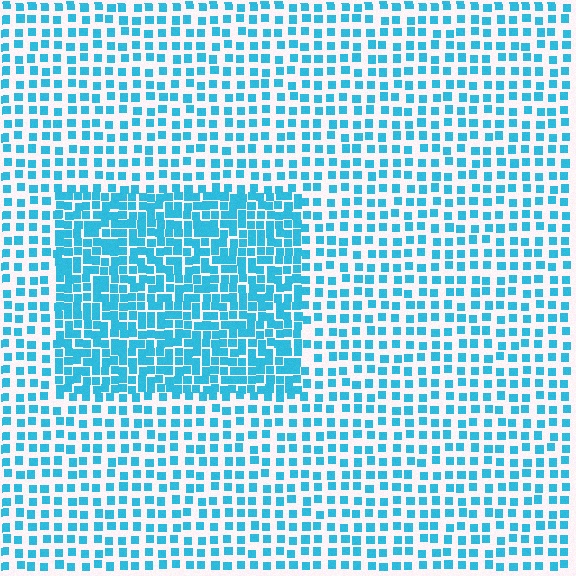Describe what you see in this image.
The image contains small cyan elements arranged at two different densities. A rectangle-shaped region is visible where the elements are more densely packed than the surrounding area.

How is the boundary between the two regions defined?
The boundary is defined by a change in element density (approximately 2.0x ratio). All elements are the same color, size, and shape.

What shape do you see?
I see a rectangle.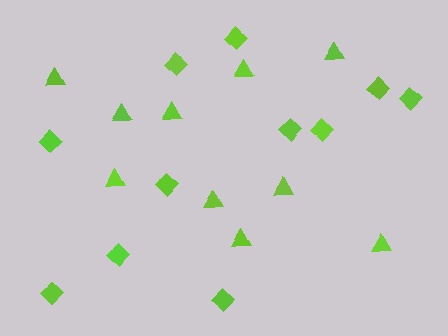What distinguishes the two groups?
There are 2 groups: one group of triangles (10) and one group of diamonds (11).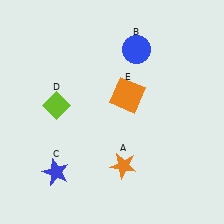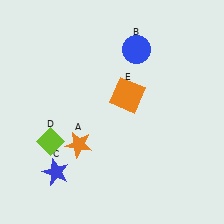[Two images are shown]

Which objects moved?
The objects that moved are: the orange star (A), the lime diamond (D).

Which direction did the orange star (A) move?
The orange star (A) moved left.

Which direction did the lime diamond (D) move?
The lime diamond (D) moved down.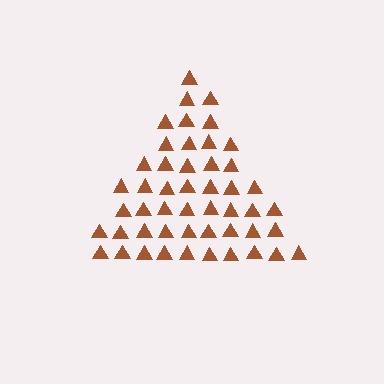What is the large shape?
The large shape is a triangle.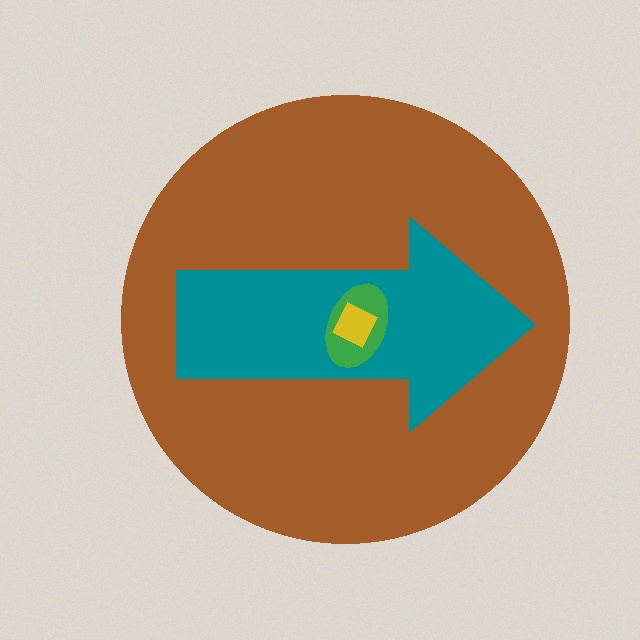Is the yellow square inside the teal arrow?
Yes.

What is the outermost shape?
The brown circle.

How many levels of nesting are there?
4.